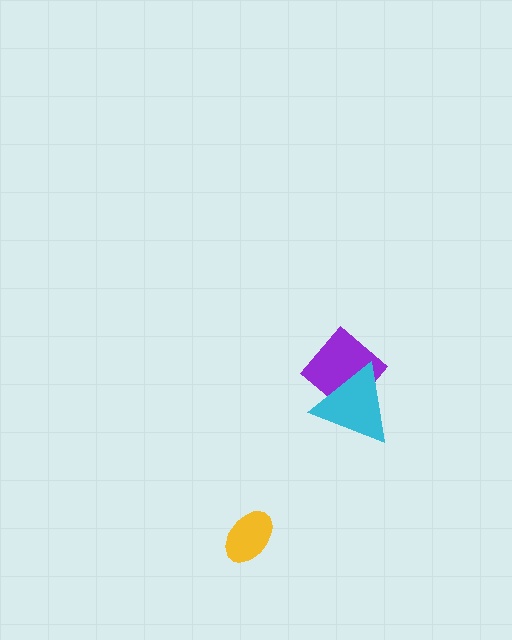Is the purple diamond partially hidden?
Yes, it is partially covered by another shape.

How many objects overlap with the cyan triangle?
1 object overlaps with the cyan triangle.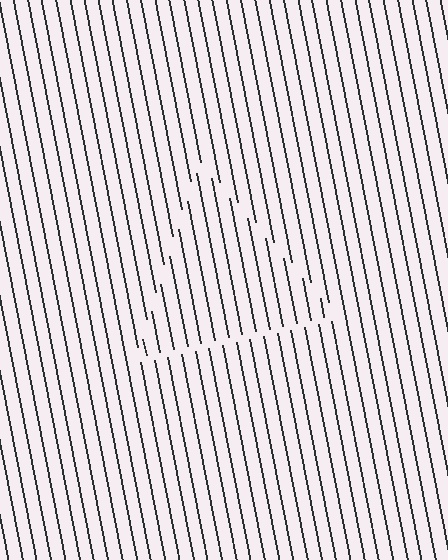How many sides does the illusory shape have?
3 sides — the line-ends trace a triangle.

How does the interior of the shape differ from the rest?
The interior of the shape contains the same grating, shifted by half a period — the contour is defined by the phase discontinuity where line-ends from the inner and outer gratings abut.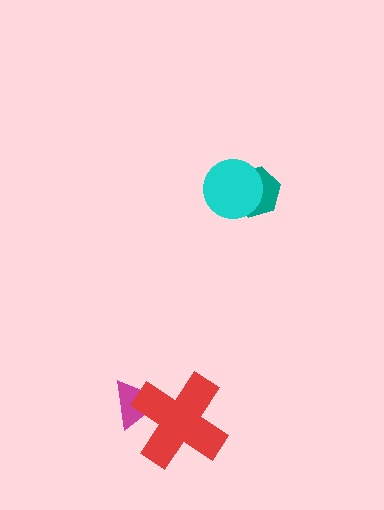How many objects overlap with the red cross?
1 object overlaps with the red cross.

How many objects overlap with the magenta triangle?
1 object overlaps with the magenta triangle.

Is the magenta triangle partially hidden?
Yes, it is partially covered by another shape.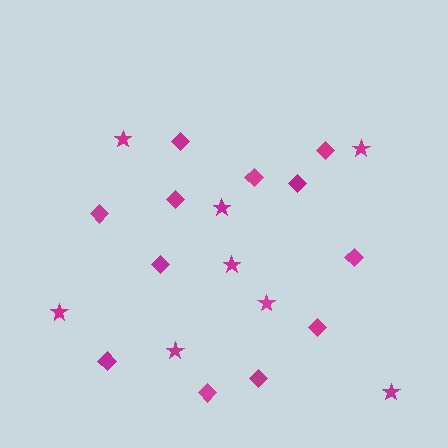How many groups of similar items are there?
There are 2 groups: one group of diamonds (12) and one group of stars (8).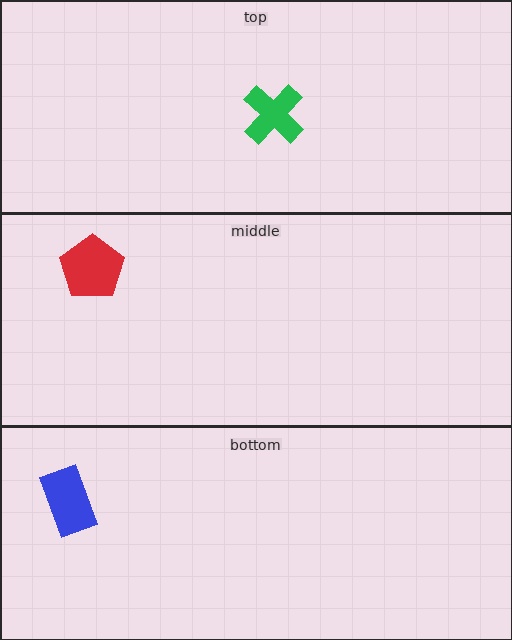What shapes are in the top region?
The green cross.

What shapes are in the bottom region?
The blue rectangle.